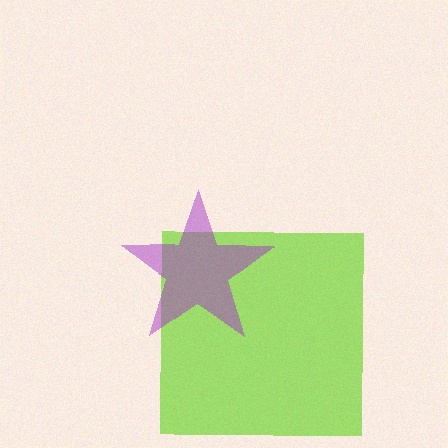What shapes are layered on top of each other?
The layered shapes are: a lime square, a purple star.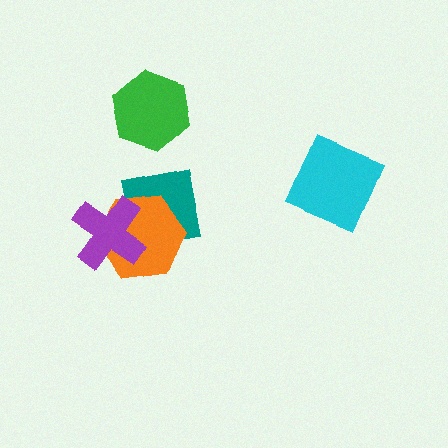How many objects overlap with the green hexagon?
0 objects overlap with the green hexagon.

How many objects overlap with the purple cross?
2 objects overlap with the purple cross.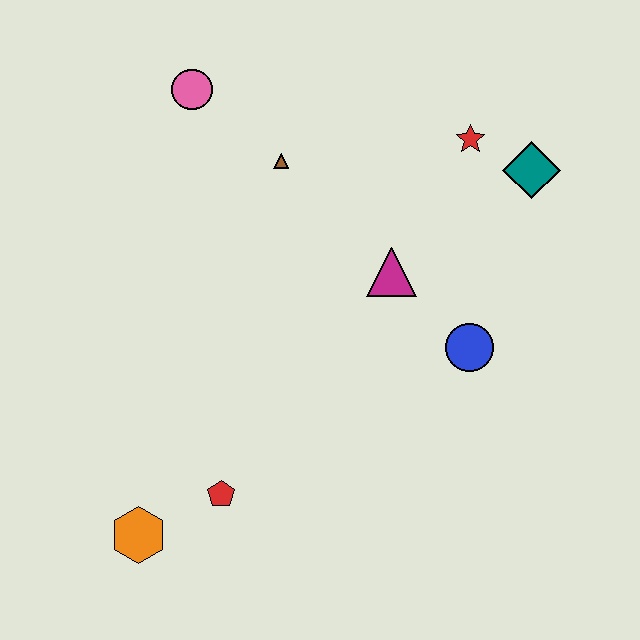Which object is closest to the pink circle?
The brown triangle is closest to the pink circle.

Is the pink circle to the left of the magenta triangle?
Yes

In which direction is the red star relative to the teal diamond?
The red star is to the left of the teal diamond.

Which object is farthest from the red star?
The orange hexagon is farthest from the red star.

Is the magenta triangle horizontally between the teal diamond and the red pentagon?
Yes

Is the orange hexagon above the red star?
No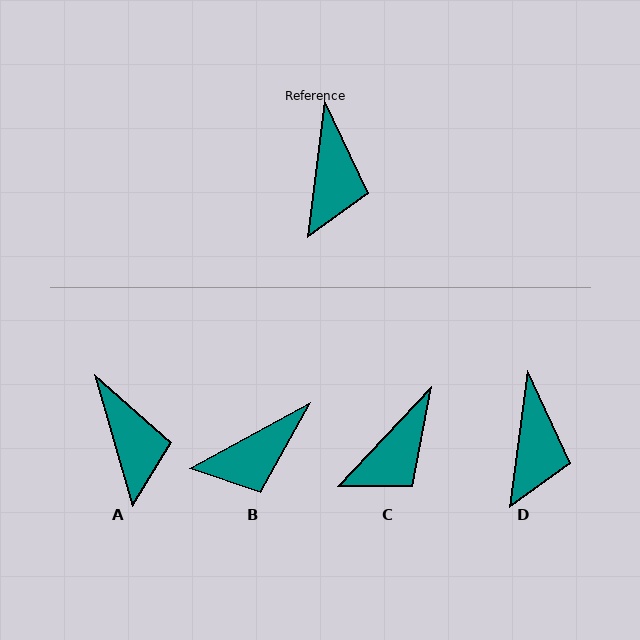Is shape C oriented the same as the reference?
No, it is off by about 36 degrees.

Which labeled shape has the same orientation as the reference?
D.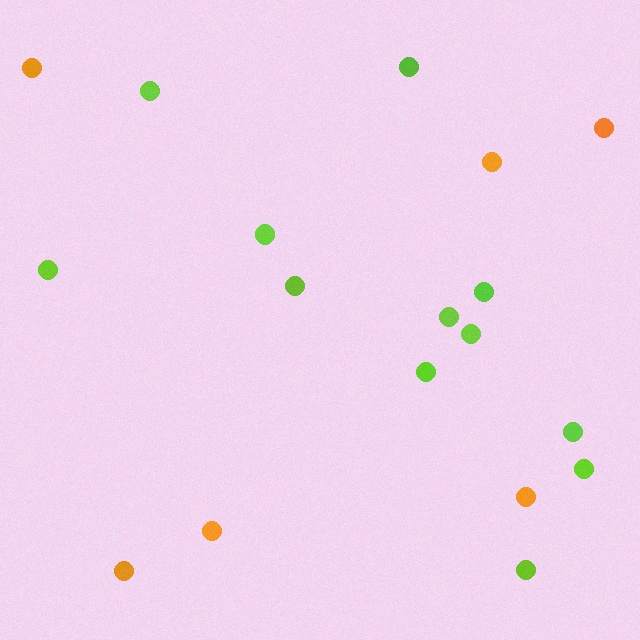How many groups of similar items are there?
There are 2 groups: one group of orange circles (6) and one group of lime circles (12).